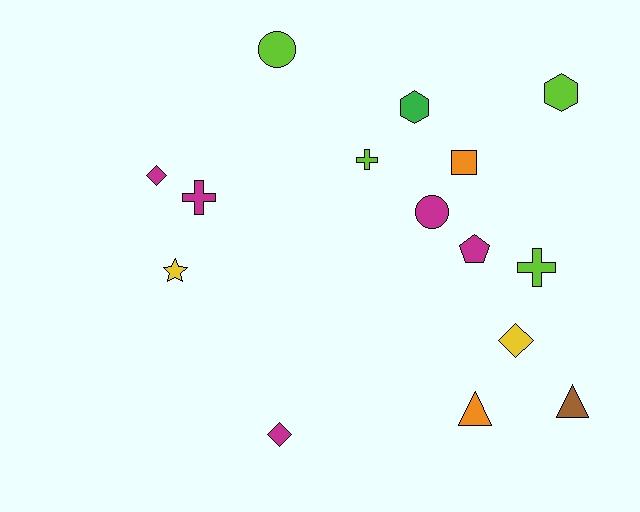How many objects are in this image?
There are 15 objects.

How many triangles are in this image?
There are 2 triangles.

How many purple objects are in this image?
There are no purple objects.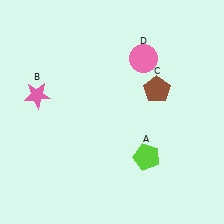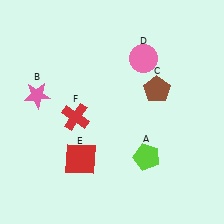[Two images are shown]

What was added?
A red square (E), a red cross (F) were added in Image 2.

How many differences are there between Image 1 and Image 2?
There are 2 differences between the two images.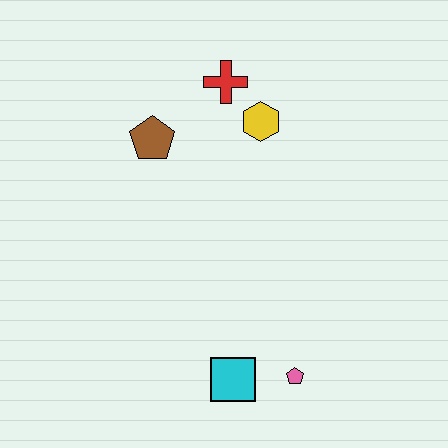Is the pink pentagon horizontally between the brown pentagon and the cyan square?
No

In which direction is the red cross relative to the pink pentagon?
The red cross is above the pink pentagon.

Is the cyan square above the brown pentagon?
No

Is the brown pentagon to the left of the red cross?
Yes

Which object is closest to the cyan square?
The pink pentagon is closest to the cyan square.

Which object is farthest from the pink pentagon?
The red cross is farthest from the pink pentagon.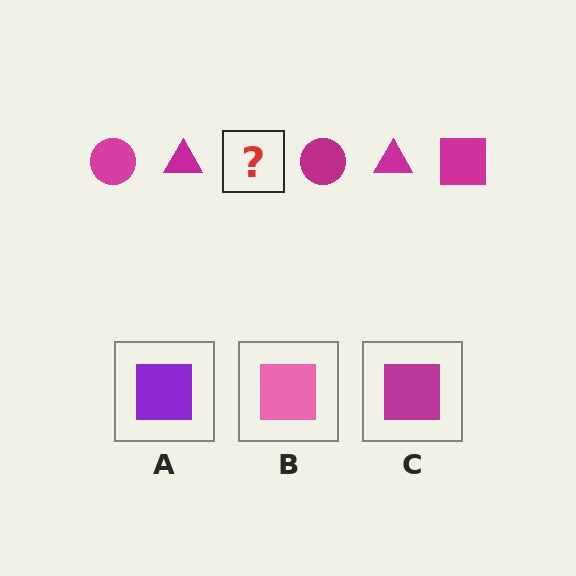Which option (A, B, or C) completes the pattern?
C.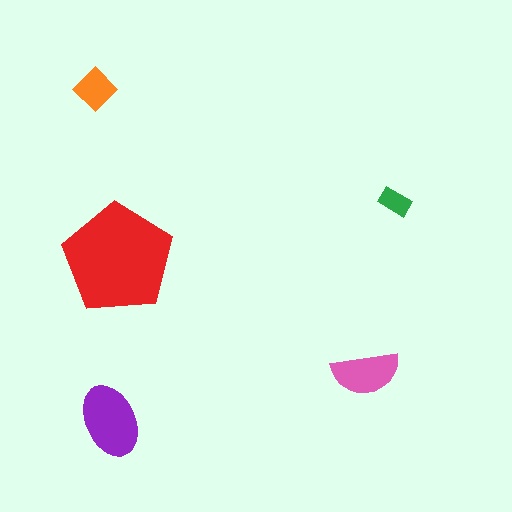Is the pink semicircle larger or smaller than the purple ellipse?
Smaller.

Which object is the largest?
The red pentagon.